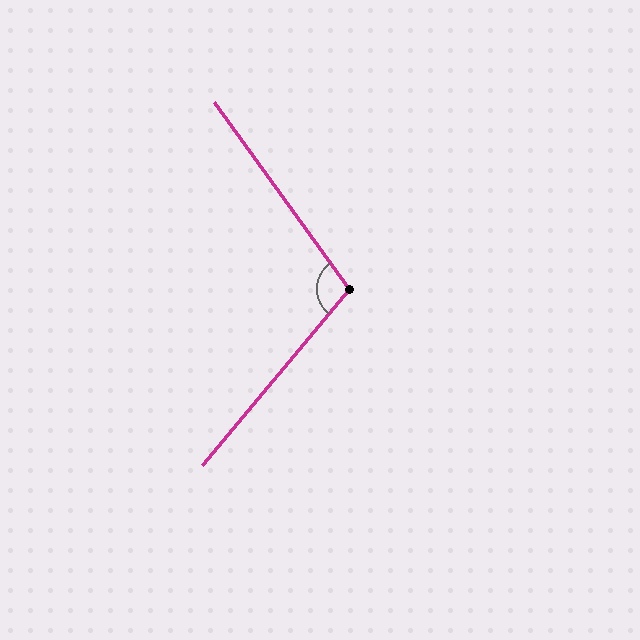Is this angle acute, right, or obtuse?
It is obtuse.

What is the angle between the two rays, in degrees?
Approximately 104 degrees.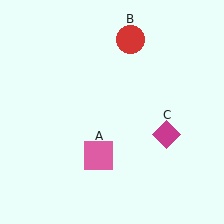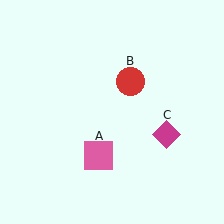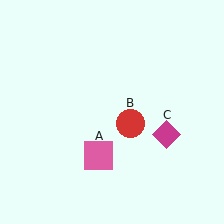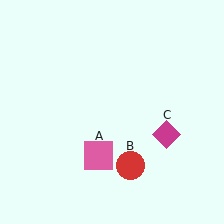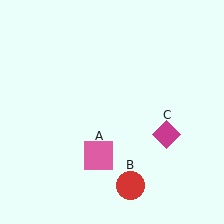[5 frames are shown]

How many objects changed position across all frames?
1 object changed position: red circle (object B).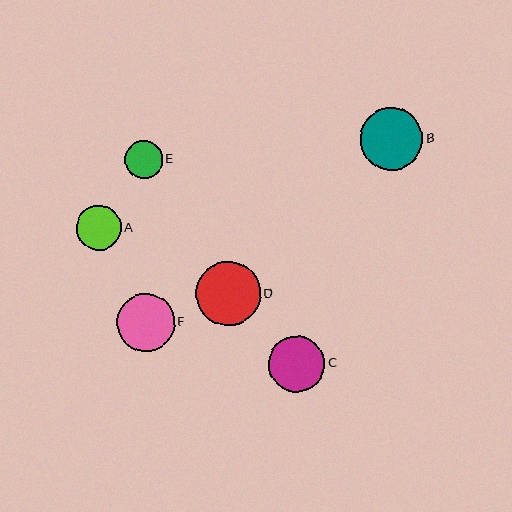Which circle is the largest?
Circle D is the largest with a size of approximately 65 pixels.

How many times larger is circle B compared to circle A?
Circle B is approximately 1.4 times the size of circle A.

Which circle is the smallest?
Circle E is the smallest with a size of approximately 37 pixels.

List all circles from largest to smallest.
From largest to smallest: D, B, F, C, A, E.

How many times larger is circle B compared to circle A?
Circle B is approximately 1.4 times the size of circle A.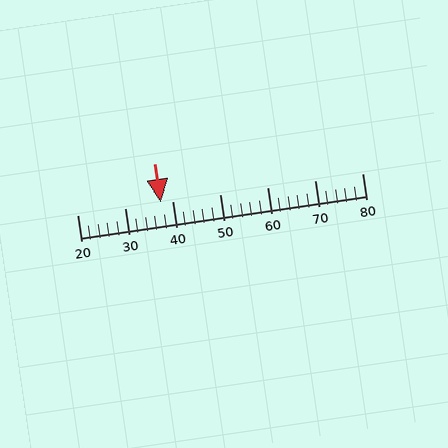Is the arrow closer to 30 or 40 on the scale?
The arrow is closer to 40.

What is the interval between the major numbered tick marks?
The major tick marks are spaced 10 units apart.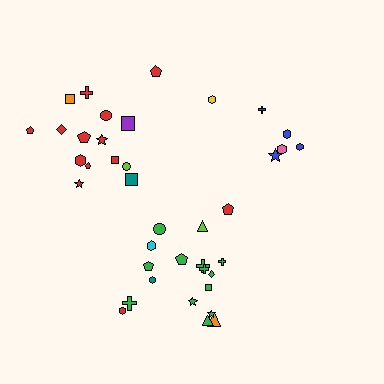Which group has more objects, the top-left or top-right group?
The top-left group.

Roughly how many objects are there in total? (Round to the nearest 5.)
Roughly 40 objects in total.